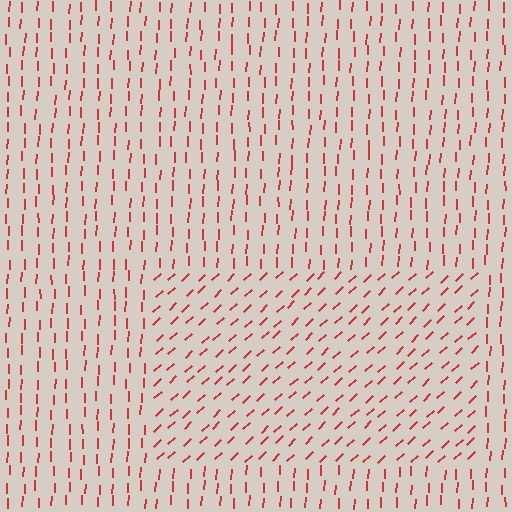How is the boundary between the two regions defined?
The boundary is defined purely by a change in line orientation (approximately 45 degrees difference). All lines are the same color and thickness.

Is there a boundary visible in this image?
Yes, there is a texture boundary formed by a change in line orientation.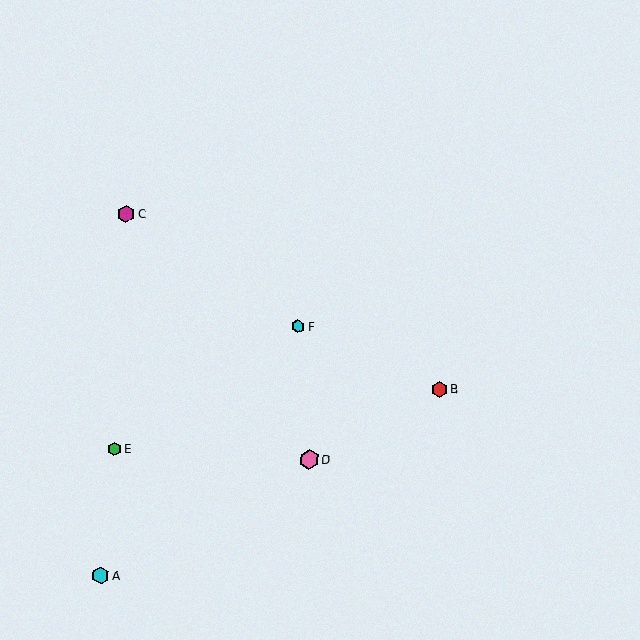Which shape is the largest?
The pink hexagon (labeled D) is the largest.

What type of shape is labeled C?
Shape C is a magenta hexagon.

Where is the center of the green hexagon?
The center of the green hexagon is at (114, 449).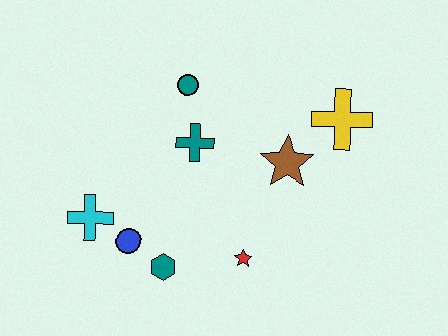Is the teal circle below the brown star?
No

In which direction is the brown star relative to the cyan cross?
The brown star is to the right of the cyan cross.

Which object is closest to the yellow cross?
The brown star is closest to the yellow cross.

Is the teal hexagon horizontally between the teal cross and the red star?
No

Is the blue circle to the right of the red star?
No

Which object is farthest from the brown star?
The cyan cross is farthest from the brown star.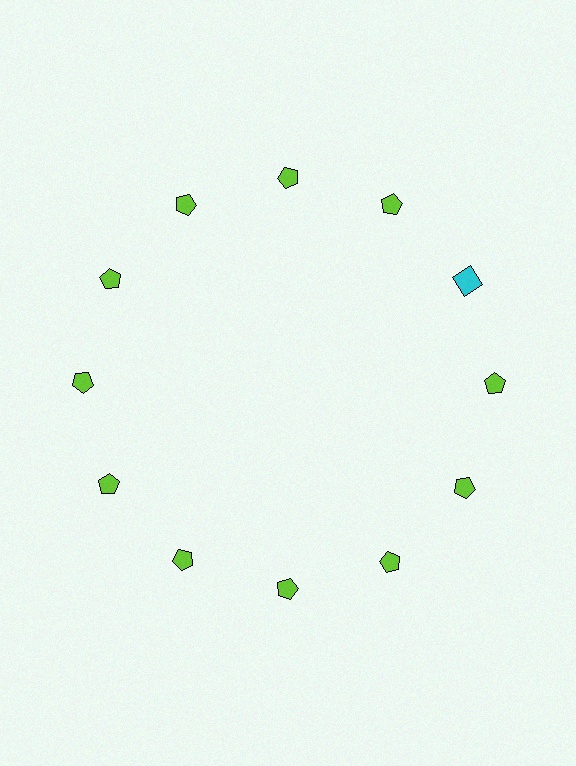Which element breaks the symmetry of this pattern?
The cyan square at roughly the 2 o'clock position breaks the symmetry. All other shapes are lime pentagons.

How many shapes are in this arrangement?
There are 12 shapes arranged in a ring pattern.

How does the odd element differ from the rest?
It differs in both color (cyan instead of lime) and shape (square instead of pentagon).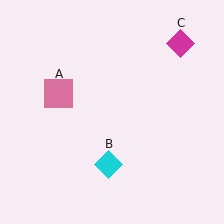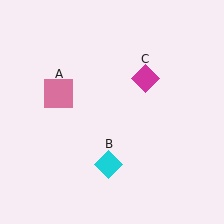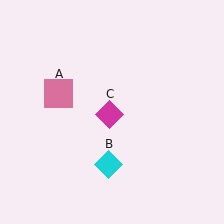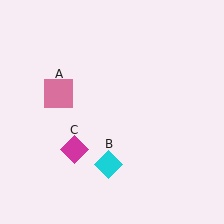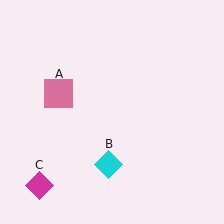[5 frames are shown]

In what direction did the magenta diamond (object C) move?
The magenta diamond (object C) moved down and to the left.